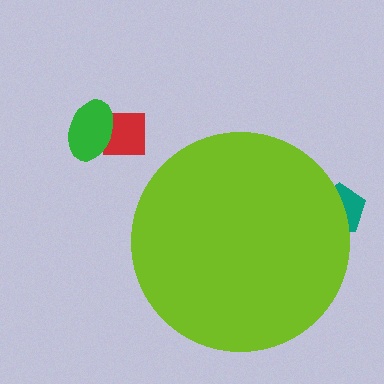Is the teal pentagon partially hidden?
Yes, the teal pentagon is partially hidden behind the lime circle.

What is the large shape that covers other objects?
A lime circle.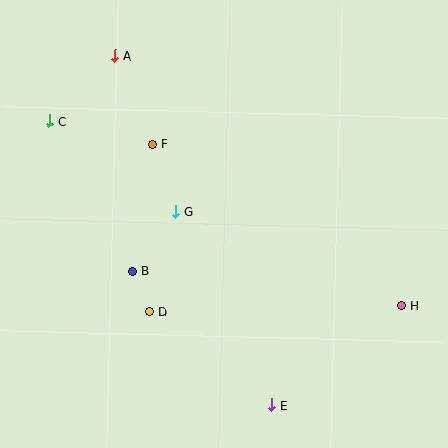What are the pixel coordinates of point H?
Point H is at (402, 305).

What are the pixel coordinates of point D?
Point D is at (149, 312).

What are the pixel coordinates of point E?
Point E is at (272, 405).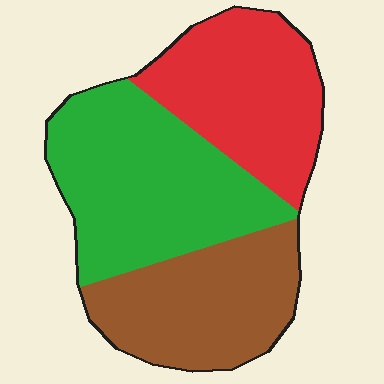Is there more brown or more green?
Green.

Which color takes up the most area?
Green, at roughly 40%.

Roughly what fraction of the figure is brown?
Brown takes up about one third (1/3) of the figure.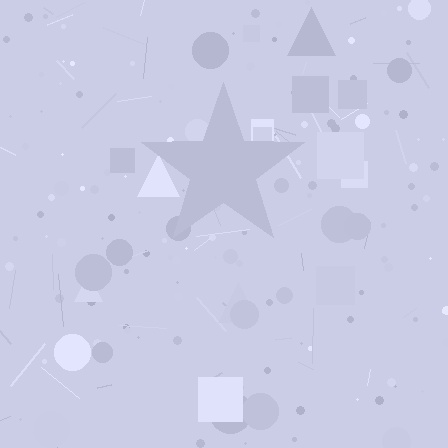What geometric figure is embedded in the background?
A star is embedded in the background.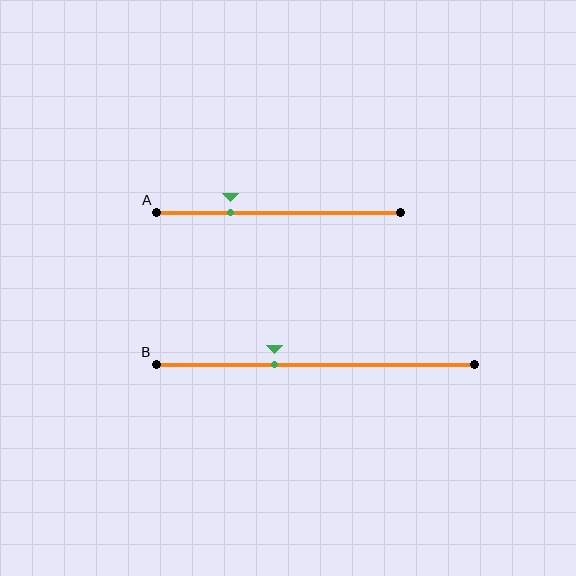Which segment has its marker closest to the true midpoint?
Segment B has its marker closest to the true midpoint.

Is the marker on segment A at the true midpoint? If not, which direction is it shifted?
No, the marker on segment A is shifted to the left by about 20% of the segment length.